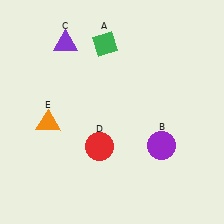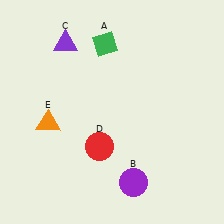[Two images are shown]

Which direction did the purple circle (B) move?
The purple circle (B) moved down.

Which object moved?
The purple circle (B) moved down.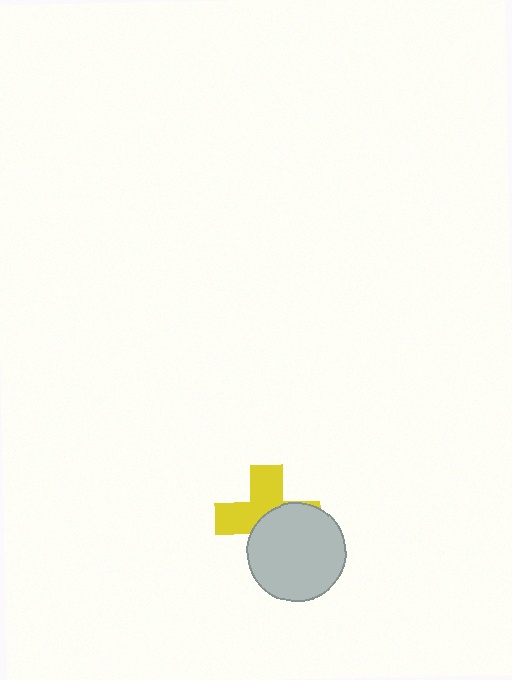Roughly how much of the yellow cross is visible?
About half of it is visible (roughly 49%).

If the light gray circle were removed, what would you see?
You would see the complete yellow cross.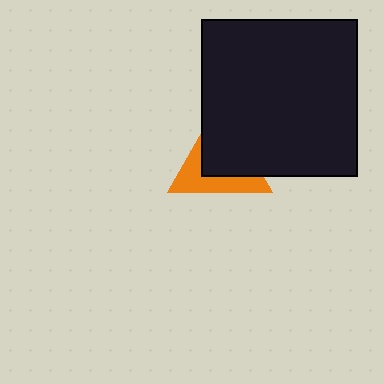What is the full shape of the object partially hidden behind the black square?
The partially hidden object is an orange triangle.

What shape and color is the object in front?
The object in front is a black square.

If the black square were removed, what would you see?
You would see the complete orange triangle.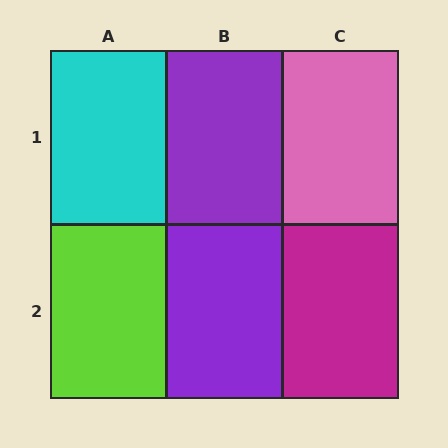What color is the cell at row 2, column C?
Magenta.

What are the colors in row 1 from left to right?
Cyan, purple, pink.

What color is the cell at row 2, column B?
Purple.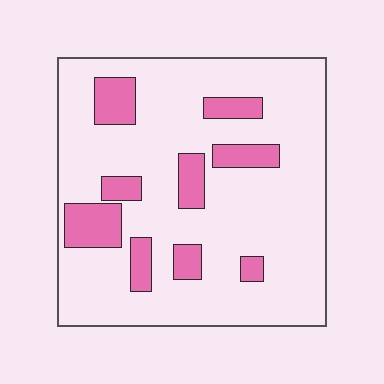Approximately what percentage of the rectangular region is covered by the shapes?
Approximately 20%.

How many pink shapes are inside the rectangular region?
9.